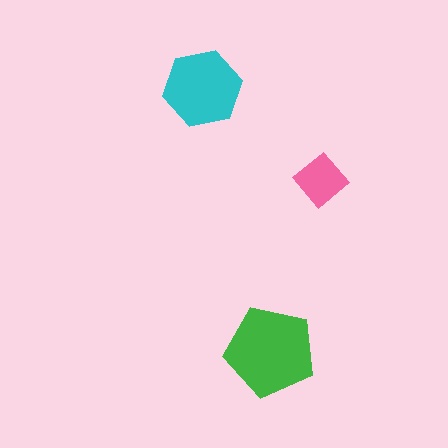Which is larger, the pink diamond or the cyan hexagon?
The cyan hexagon.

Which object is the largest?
The green pentagon.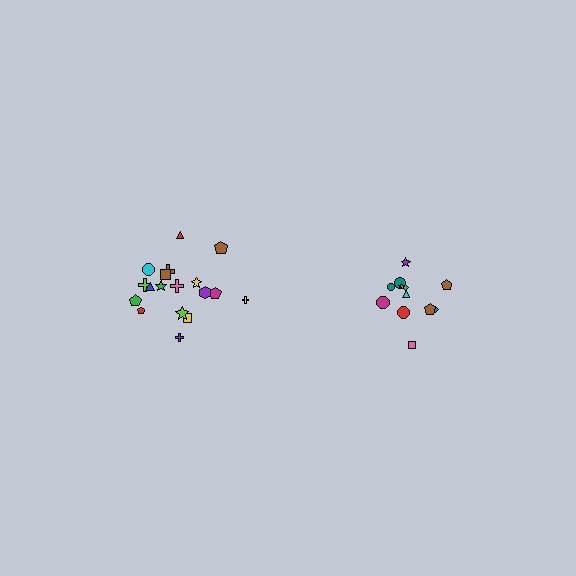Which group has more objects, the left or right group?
The left group.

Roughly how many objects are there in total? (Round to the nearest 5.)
Roughly 30 objects in total.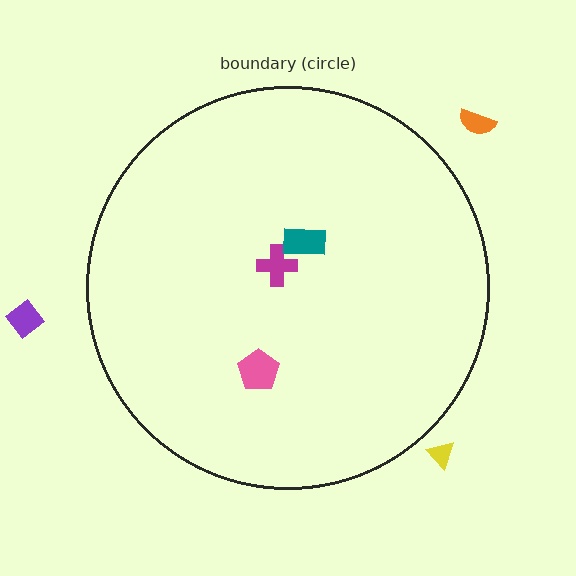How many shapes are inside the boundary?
3 inside, 3 outside.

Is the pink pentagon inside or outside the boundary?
Inside.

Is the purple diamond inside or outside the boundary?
Outside.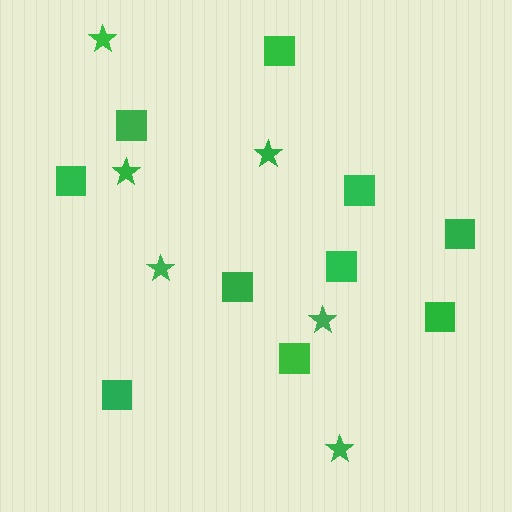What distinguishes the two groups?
There are 2 groups: one group of stars (6) and one group of squares (10).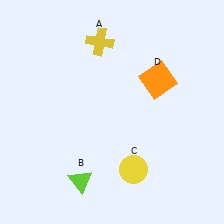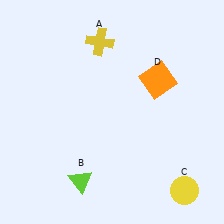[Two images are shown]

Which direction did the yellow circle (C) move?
The yellow circle (C) moved right.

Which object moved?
The yellow circle (C) moved right.